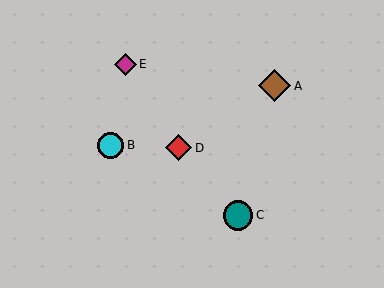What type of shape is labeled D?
Shape D is a red diamond.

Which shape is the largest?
The brown diamond (labeled A) is the largest.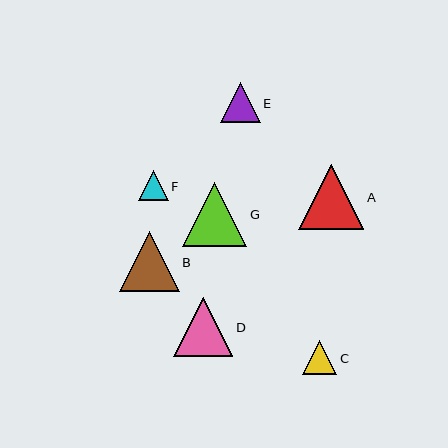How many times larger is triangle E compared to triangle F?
Triangle E is approximately 1.3 times the size of triangle F.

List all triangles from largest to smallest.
From largest to smallest: A, G, B, D, E, C, F.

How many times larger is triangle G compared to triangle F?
Triangle G is approximately 2.2 times the size of triangle F.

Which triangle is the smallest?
Triangle F is the smallest with a size of approximately 30 pixels.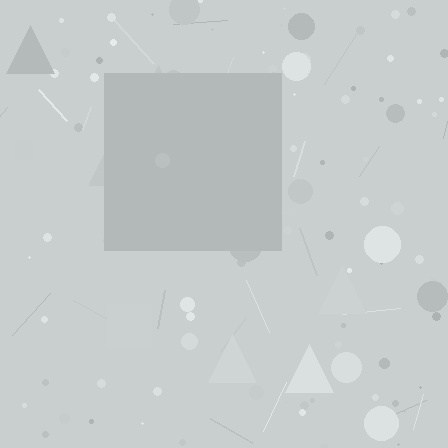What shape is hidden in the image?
A square is hidden in the image.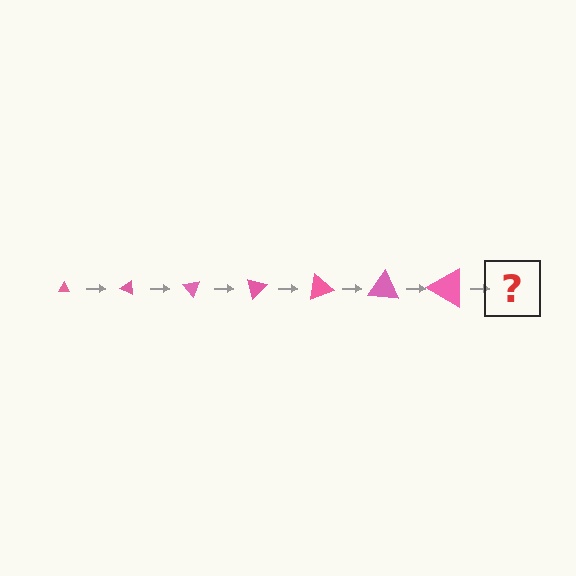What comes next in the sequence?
The next element should be a triangle, larger than the previous one and rotated 175 degrees from the start.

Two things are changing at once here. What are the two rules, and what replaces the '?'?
The two rules are that the triangle grows larger each step and it rotates 25 degrees each step. The '?' should be a triangle, larger than the previous one and rotated 175 degrees from the start.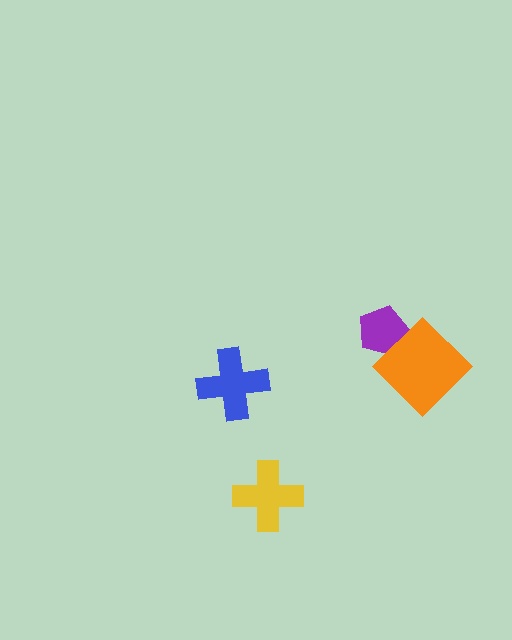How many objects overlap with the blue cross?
0 objects overlap with the blue cross.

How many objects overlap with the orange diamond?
1 object overlaps with the orange diamond.